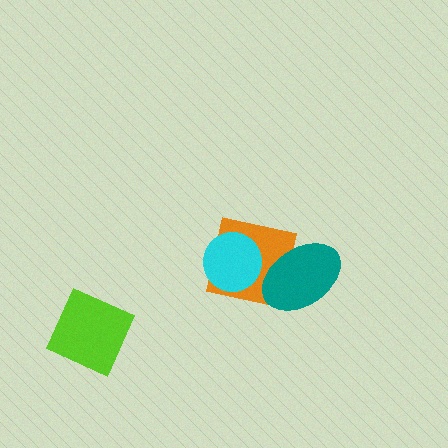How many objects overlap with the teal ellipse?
1 object overlaps with the teal ellipse.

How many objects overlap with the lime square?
0 objects overlap with the lime square.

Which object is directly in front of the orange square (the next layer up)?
The cyan circle is directly in front of the orange square.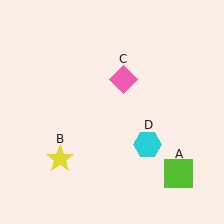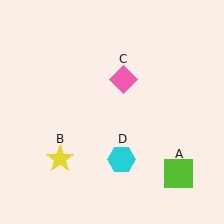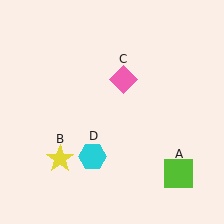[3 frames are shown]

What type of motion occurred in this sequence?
The cyan hexagon (object D) rotated clockwise around the center of the scene.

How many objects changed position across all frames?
1 object changed position: cyan hexagon (object D).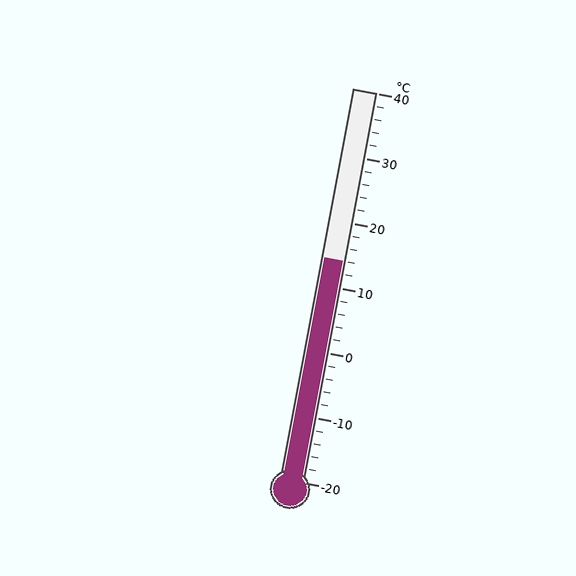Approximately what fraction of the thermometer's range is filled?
The thermometer is filled to approximately 55% of its range.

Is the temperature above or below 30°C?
The temperature is below 30°C.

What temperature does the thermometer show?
The thermometer shows approximately 14°C.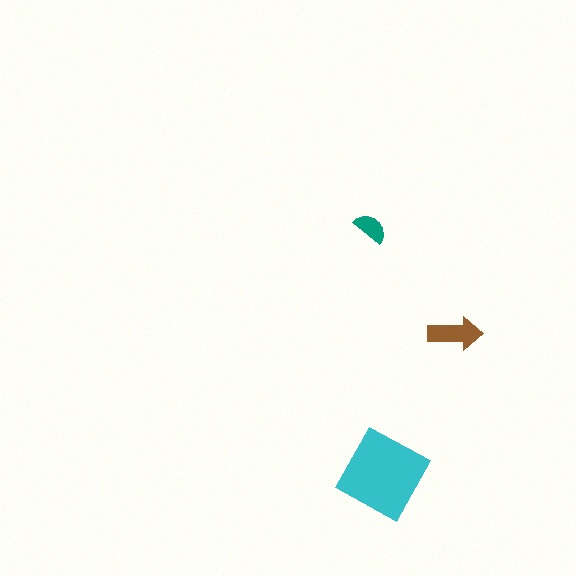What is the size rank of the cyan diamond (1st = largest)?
1st.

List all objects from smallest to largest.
The teal semicircle, the brown arrow, the cyan diamond.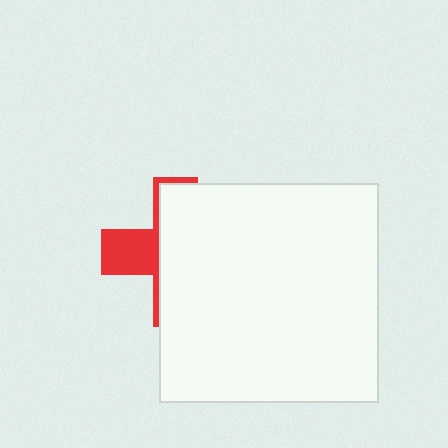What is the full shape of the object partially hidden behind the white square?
The partially hidden object is a red cross.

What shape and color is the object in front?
The object in front is a white square.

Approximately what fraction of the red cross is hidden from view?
Roughly 69% of the red cross is hidden behind the white square.